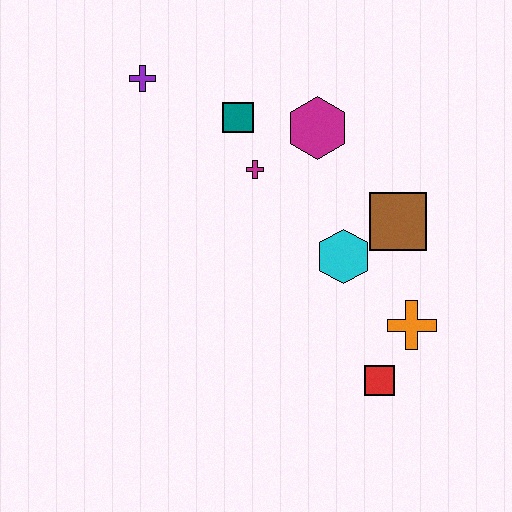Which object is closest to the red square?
The orange cross is closest to the red square.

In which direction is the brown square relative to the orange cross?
The brown square is above the orange cross.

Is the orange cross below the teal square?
Yes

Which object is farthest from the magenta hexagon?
The red square is farthest from the magenta hexagon.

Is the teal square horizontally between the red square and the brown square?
No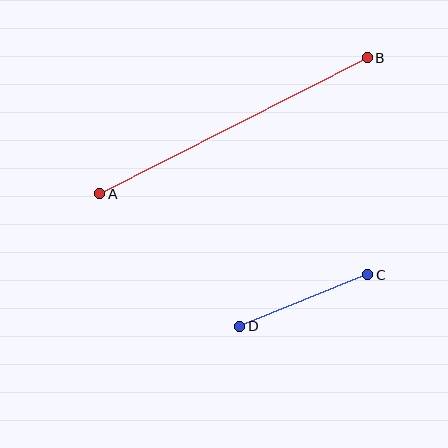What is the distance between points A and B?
The distance is approximately 300 pixels.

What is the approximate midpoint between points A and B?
The midpoint is at approximately (234, 126) pixels.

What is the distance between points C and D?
The distance is approximately 138 pixels.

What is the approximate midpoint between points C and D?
The midpoint is at approximately (304, 301) pixels.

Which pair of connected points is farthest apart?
Points A and B are farthest apart.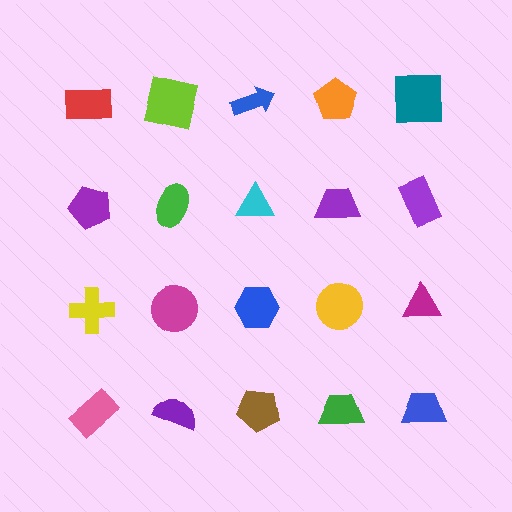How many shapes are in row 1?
5 shapes.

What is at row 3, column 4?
A yellow circle.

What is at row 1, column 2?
A lime square.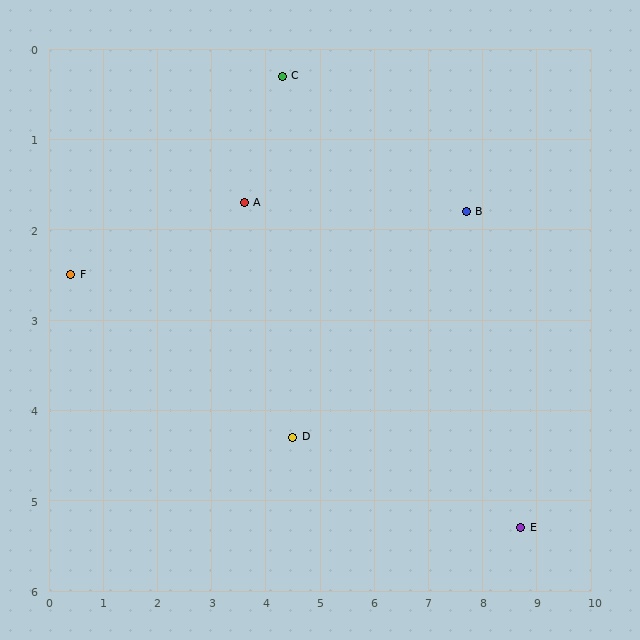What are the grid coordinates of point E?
Point E is at approximately (8.7, 5.3).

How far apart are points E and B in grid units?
Points E and B are about 3.6 grid units apart.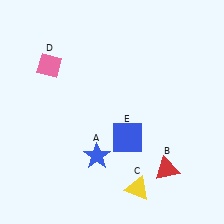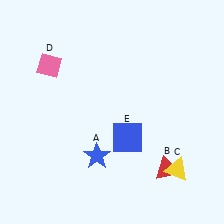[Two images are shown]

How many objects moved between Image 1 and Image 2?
1 object moved between the two images.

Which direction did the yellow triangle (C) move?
The yellow triangle (C) moved right.